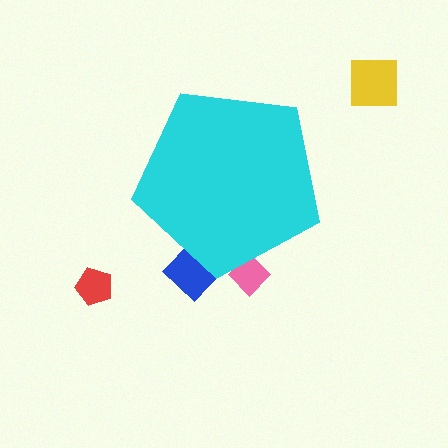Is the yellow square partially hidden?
No, the yellow square is fully visible.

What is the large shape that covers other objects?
A cyan pentagon.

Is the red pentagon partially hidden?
No, the red pentagon is fully visible.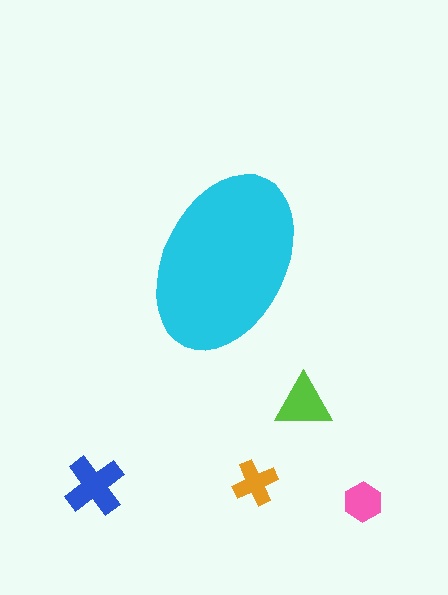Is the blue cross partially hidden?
No, the blue cross is fully visible.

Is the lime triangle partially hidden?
No, the lime triangle is fully visible.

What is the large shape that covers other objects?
A cyan ellipse.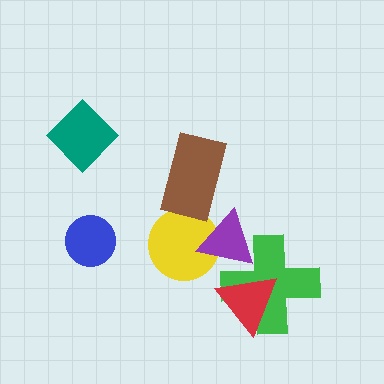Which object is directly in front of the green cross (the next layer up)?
The red triangle is directly in front of the green cross.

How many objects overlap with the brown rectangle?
1 object overlaps with the brown rectangle.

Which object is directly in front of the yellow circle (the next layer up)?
The purple triangle is directly in front of the yellow circle.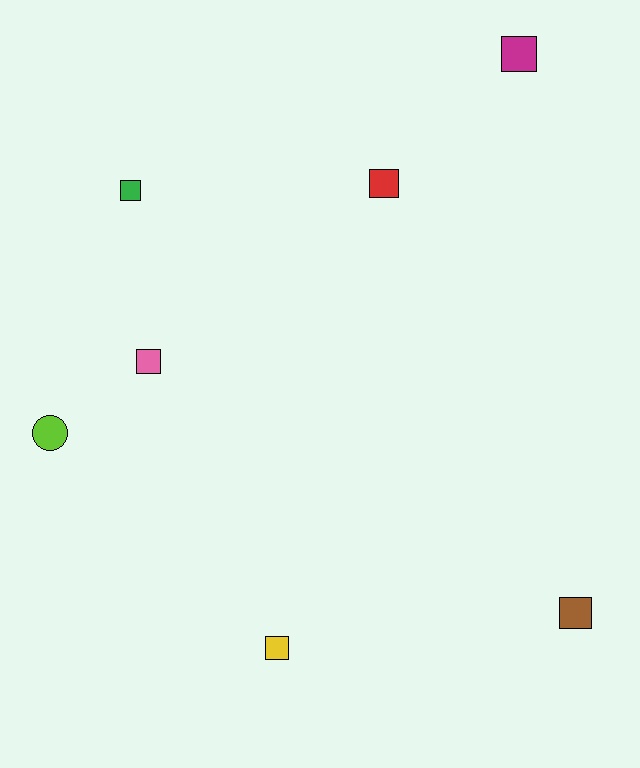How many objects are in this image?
There are 7 objects.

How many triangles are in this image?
There are no triangles.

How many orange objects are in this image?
There are no orange objects.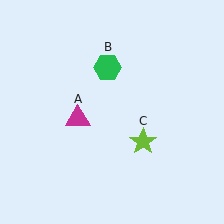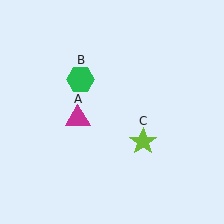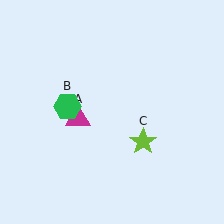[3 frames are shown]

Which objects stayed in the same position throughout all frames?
Magenta triangle (object A) and lime star (object C) remained stationary.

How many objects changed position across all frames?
1 object changed position: green hexagon (object B).